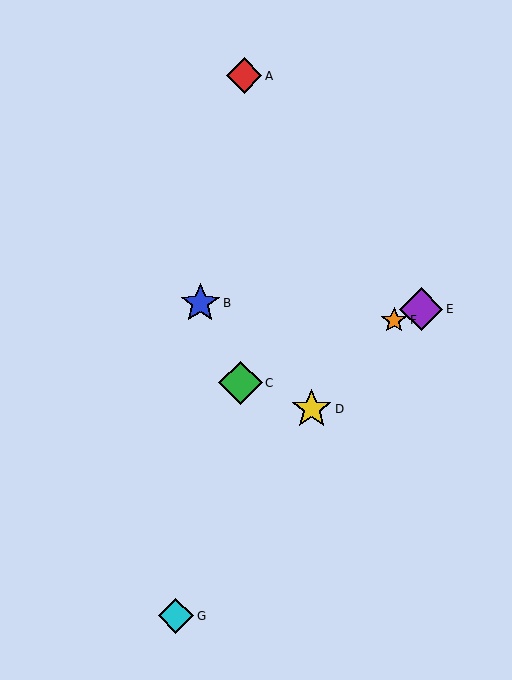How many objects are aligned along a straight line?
3 objects (C, E, F) are aligned along a straight line.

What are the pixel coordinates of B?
Object B is at (200, 303).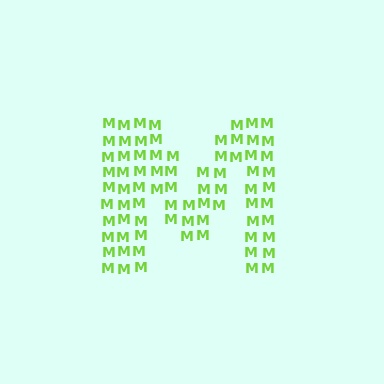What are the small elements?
The small elements are letter M's.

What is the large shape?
The large shape is the letter M.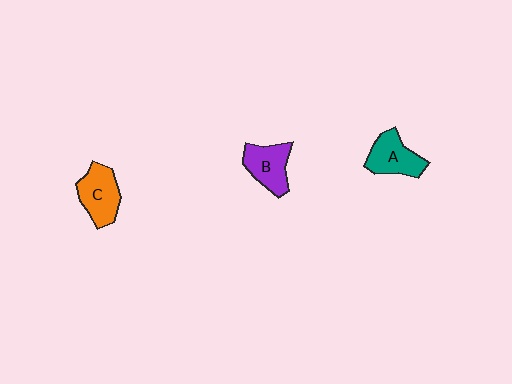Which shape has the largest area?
Shape C (orange).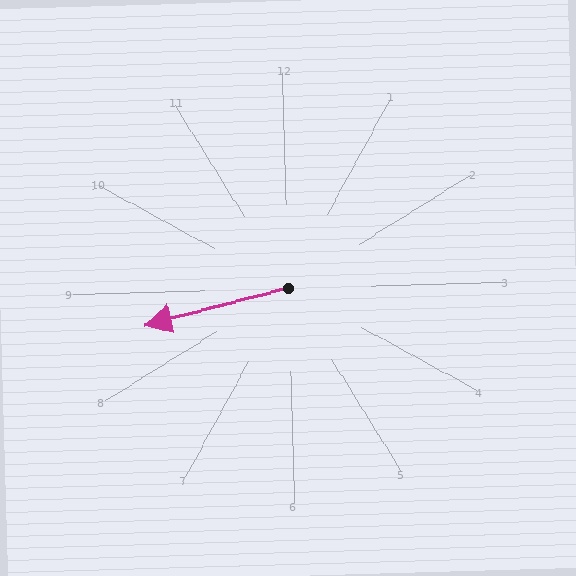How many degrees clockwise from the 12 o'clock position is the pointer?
Approximately 257 degrees.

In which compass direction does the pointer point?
West.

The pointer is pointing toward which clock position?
Roughly 9 o'clock.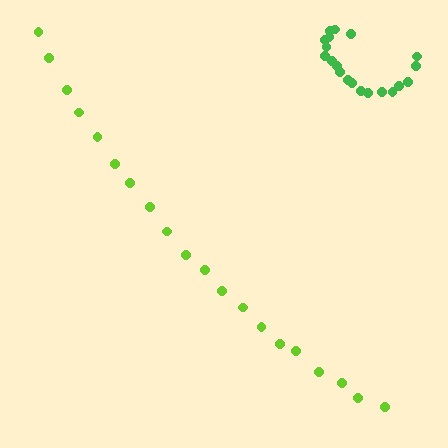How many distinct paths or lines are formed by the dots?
There are 2 distinct paths.